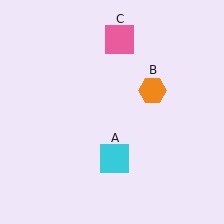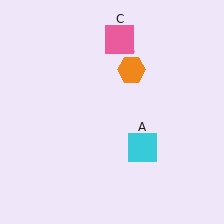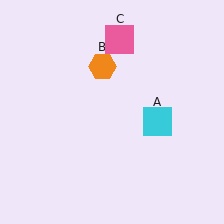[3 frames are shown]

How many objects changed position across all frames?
2 objects changed position: cyan square (object A), orange hexagon (object B).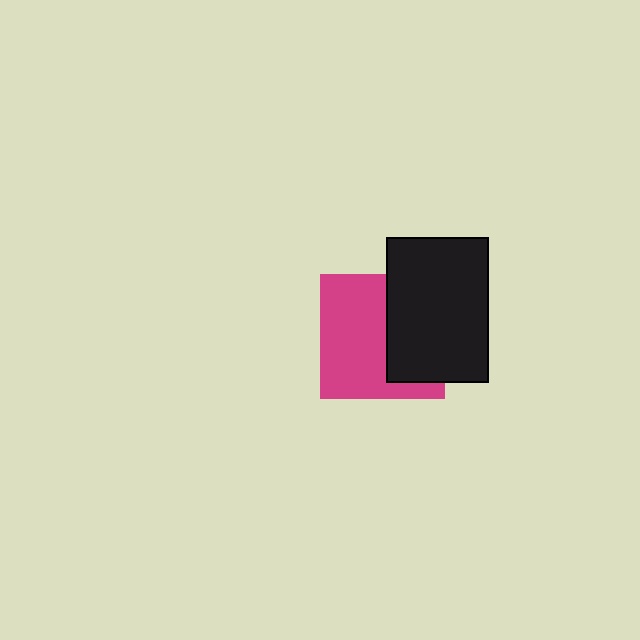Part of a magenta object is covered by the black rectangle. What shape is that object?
It is a square.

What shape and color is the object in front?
The object in front is a black rectangle.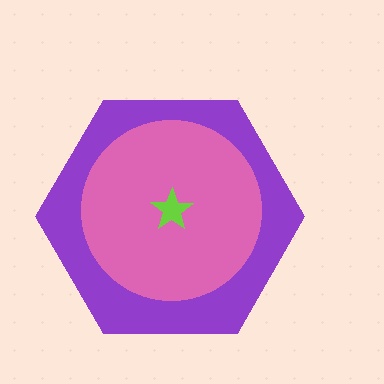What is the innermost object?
The lime star.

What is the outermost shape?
The purple hexagon.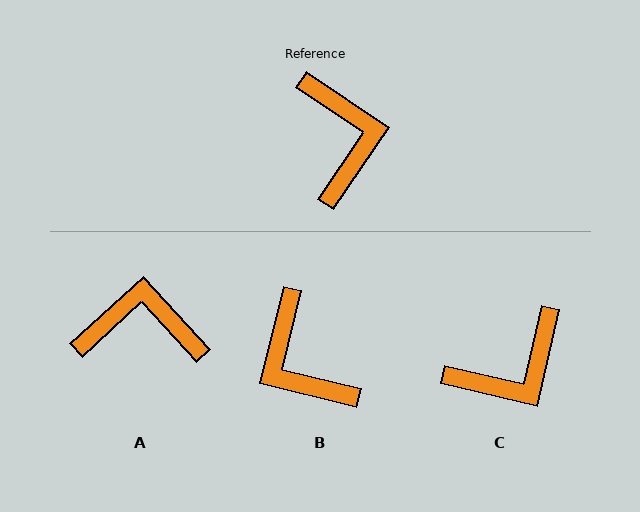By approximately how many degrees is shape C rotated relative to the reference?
Approximately 69 degrees clockwise.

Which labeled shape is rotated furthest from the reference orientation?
B, about 160 degrees away.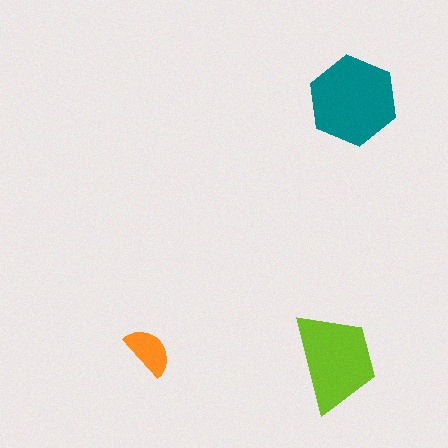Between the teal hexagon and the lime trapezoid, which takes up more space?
The teal hexagon.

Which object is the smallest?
The orange semicircle.